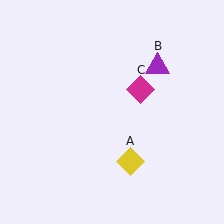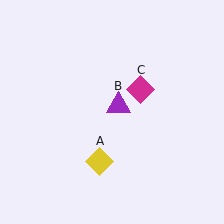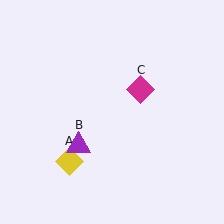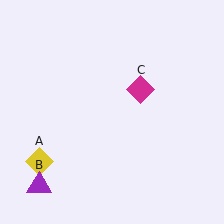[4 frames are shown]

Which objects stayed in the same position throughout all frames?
Magenta diamond (object C) remained stationary.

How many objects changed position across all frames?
2 objects changed position: yellow diamond (object A), purple triangle (object B).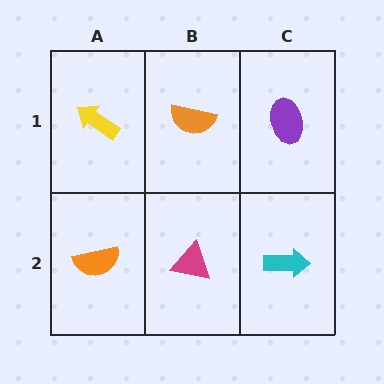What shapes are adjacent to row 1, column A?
An orange semicircle (row 2, column A), an orange semicircle (row 1, column B).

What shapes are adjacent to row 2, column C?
A purple ellipse (row 1, column C), a magenta triangle (row 2, column B).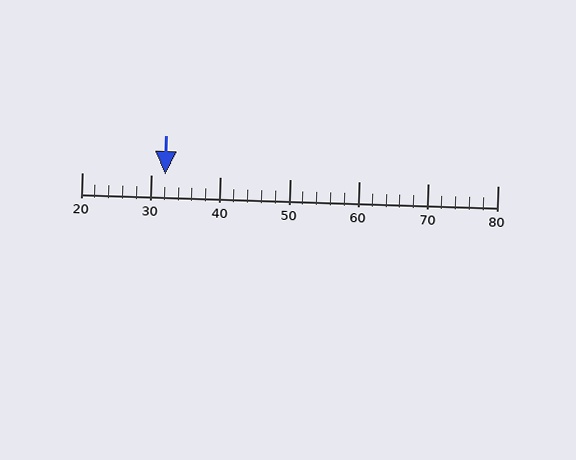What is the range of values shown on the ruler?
The ruler shows values from 20 to 80.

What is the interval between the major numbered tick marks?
The major tick marks are spaced 10 units apart.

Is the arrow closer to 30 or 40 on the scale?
The arrow is closer to 30.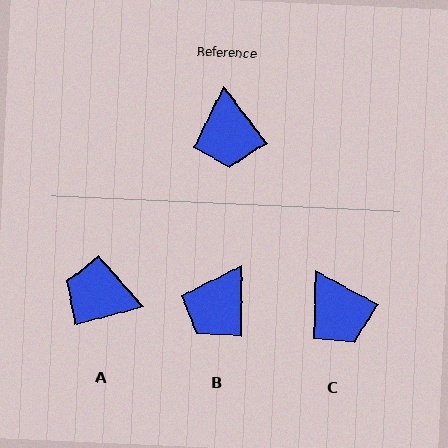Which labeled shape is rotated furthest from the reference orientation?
A, about 112 degrees away.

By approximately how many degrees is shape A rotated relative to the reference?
Approximately 112 degrees clockwise.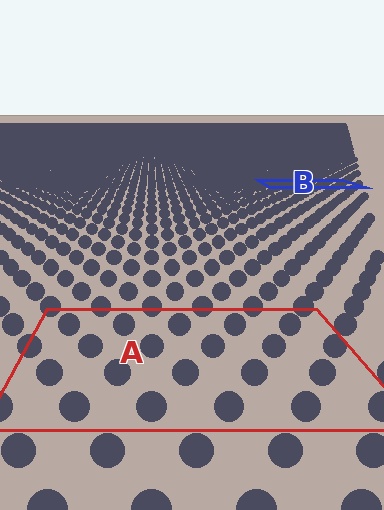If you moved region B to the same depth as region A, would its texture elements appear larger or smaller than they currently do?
They would appear larger. At a closer depth, the same texture elements are projected at a bigger on-screen size.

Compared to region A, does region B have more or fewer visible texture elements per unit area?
Region B has more texture elements per unit area — they are packed more densely because it is farther away.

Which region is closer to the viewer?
Region A is closer. The texture elements there are larger and more spread out.